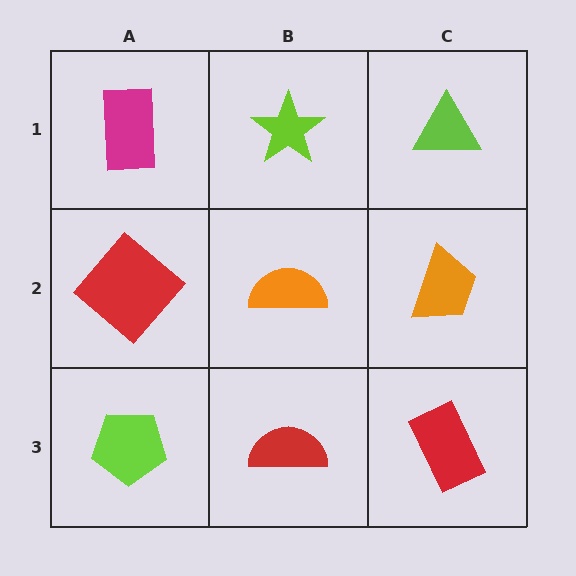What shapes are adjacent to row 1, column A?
A red diamond (row 2, column A), a lime star (row 1, column B).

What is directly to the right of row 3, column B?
A red rectangle.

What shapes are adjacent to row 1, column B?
An orange semicircle (row 2, column B), a magenta rectangle (row 1, column A), a lime triangle (row 1, column C).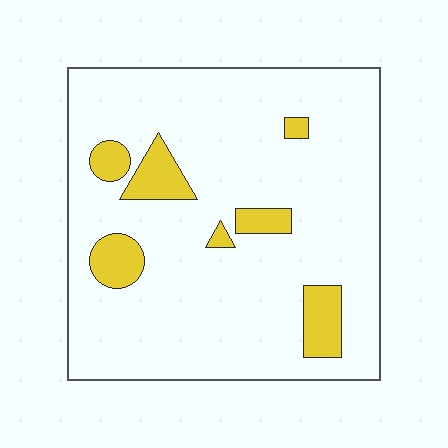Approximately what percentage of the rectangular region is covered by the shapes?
Approximately 10%.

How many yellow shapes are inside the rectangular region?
7.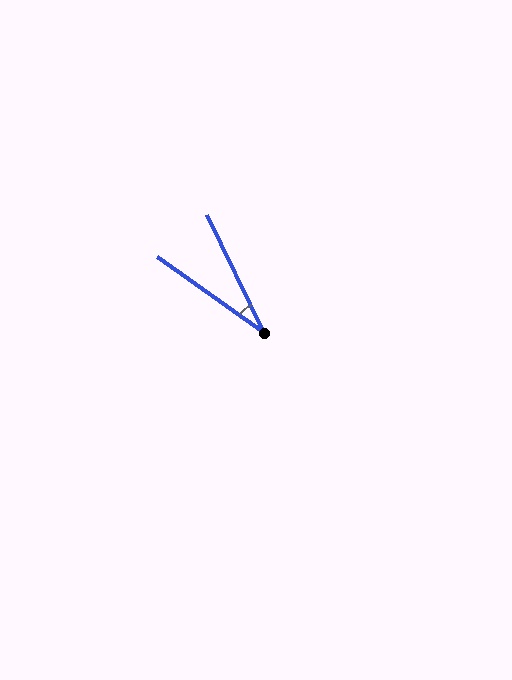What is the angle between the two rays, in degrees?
Approximately 29 degrees.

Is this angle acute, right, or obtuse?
It is acute.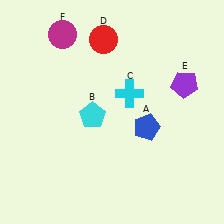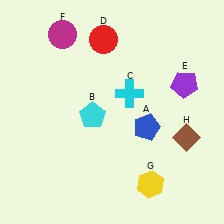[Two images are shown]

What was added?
A yellow hexagon (G), a brown diamond (H) were added in Image 2.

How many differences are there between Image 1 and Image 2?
There are 2 differences between the two images.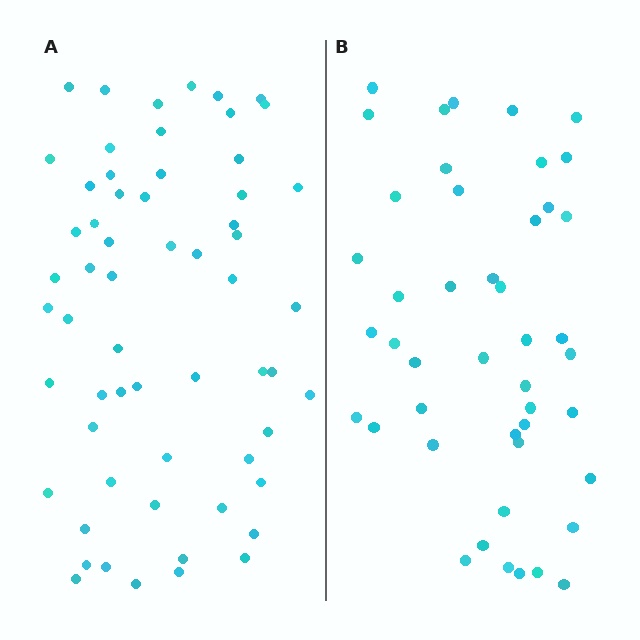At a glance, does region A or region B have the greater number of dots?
Region A (the left region) has more dots.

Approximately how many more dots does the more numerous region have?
Region A has approximately 15 more dots than region B.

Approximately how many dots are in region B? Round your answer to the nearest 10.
About 40 dots. (The exact count is 45, which rounds to 40.)